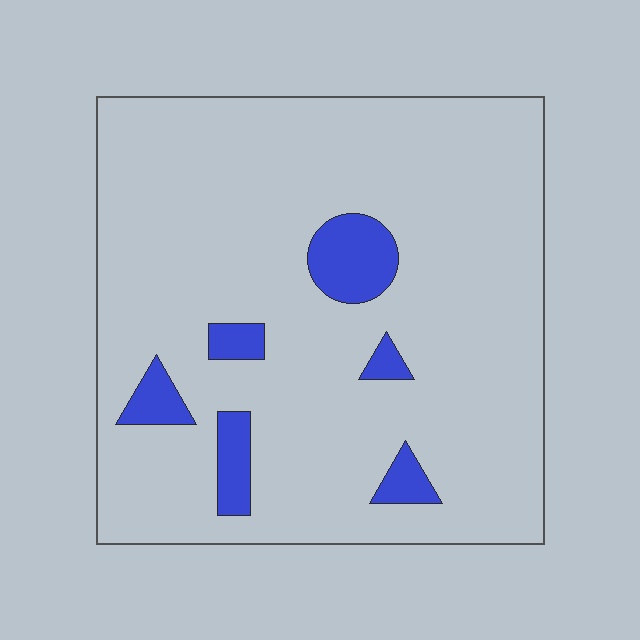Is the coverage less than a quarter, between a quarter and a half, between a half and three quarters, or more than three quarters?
Less than a quarter.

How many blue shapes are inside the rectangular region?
6.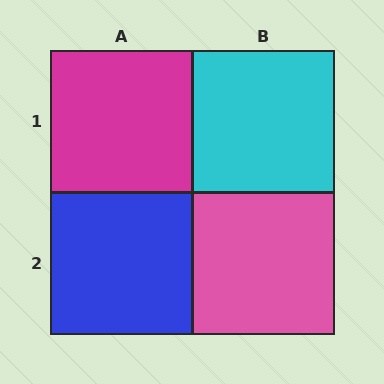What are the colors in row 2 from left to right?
Blue, pink.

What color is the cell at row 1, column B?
Cyan.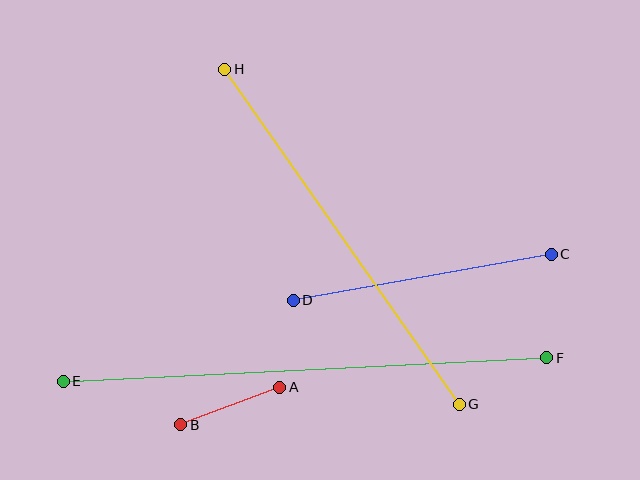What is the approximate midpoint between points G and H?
The midpoint is at approximately (342, 237) pixels.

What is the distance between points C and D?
The distance is approximately 262 pixels.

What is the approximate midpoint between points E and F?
The midpoint is at approximately (305, 370) pixels.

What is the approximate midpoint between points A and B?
The midpoint is at approximately (230, 406) pixels.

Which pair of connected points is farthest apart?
Points E and F are farthest apart.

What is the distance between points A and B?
The distance is approximately 106 pixels.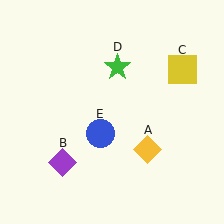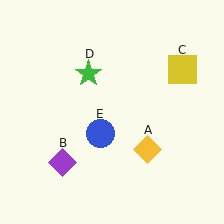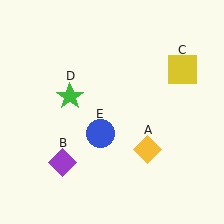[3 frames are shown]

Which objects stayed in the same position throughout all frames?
Yellow diamond (object A) and purple diamond (object B) and yellow square (object C) and blue circle (object E) remained stationary.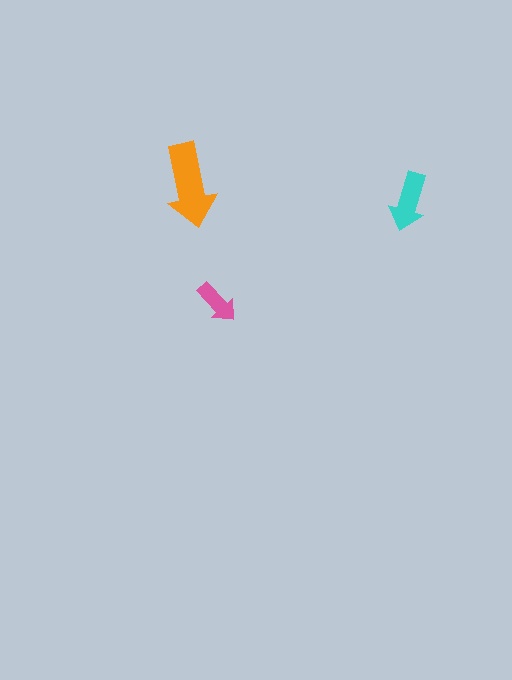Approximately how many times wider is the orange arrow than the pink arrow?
About 2 times wider.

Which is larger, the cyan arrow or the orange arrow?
The orange one.